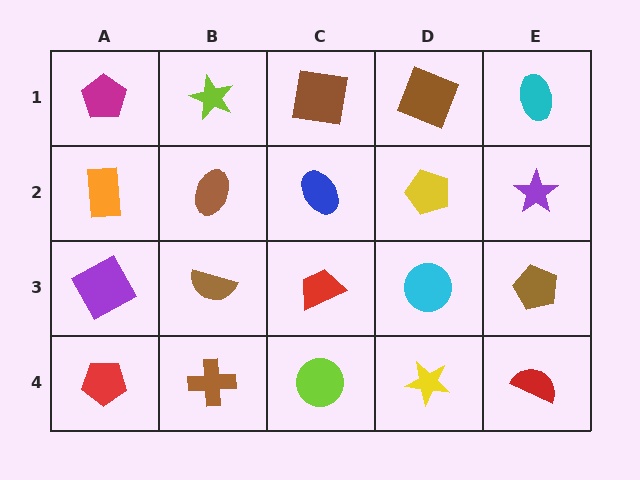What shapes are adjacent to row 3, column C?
A blue ellipse (row 2, column C), a lime circle (row 4, column C), a brown semicircle (row 3, column B), a cyan circle (row 3, column D).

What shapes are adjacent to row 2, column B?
A lime star (row 1, column B), a brown semicircle (row 3, column B), an orange rectangle (row 2, column A), a blue ellipse (row 2, column C).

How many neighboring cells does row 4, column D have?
3.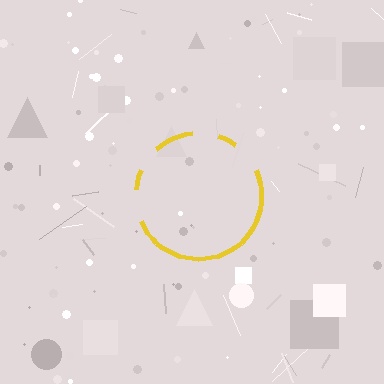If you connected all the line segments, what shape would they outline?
They would outline a circle.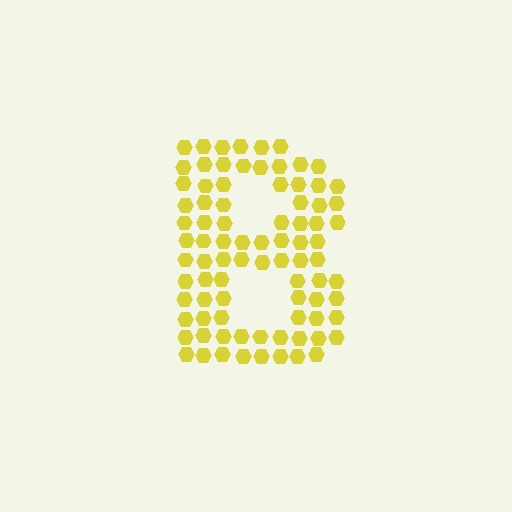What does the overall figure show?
The overall figure shows the letter B.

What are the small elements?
The small elements are hexagons.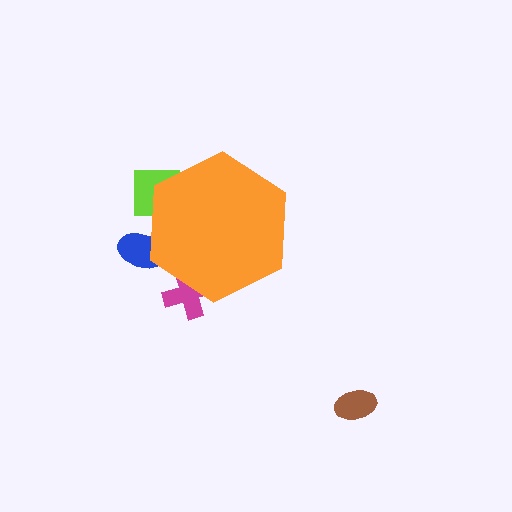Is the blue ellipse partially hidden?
Yes, the blue ellipse is partially hidden behind the orange hexagon.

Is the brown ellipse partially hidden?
No, the brown ellipse is fully visible.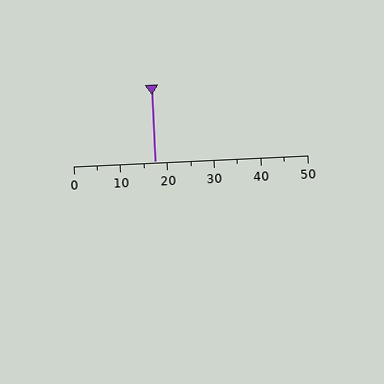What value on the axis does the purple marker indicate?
The marker indicates approximately 17.5.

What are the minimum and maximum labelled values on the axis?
The axis runs from 0 to 50.